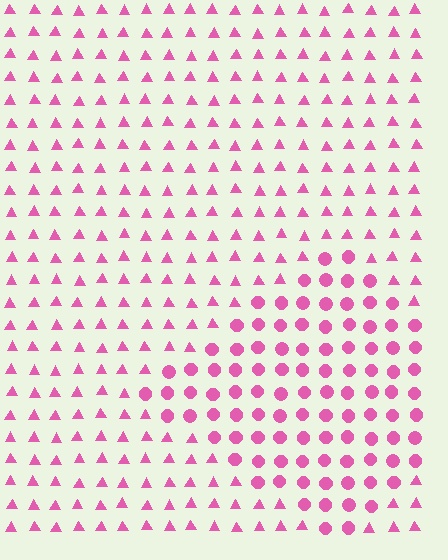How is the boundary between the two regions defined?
The boundary is defined by a change in element shape: circles inside vs. triangles outside. All elements share the same color and spacing.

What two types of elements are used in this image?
The image uses circles inside the diamond region and triangles outside it.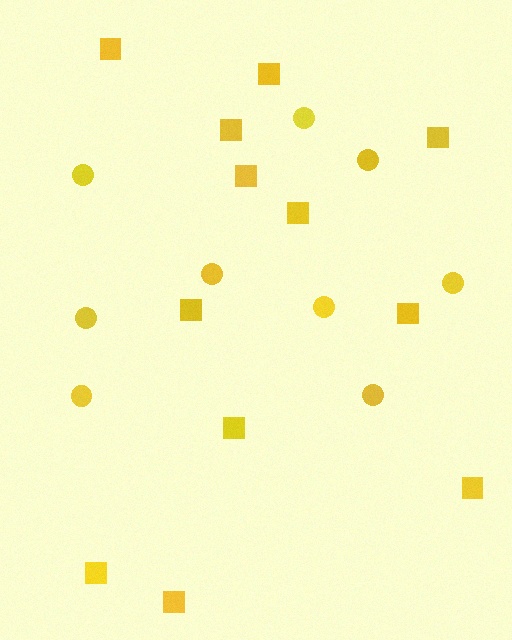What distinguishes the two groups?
There are 2 groups: one group of squares (12) and one group of circles (9).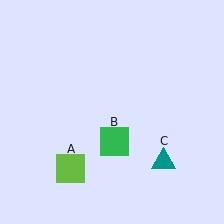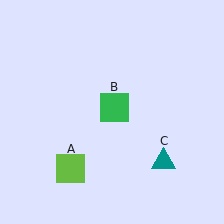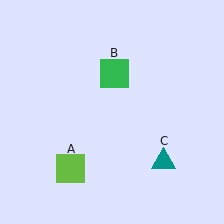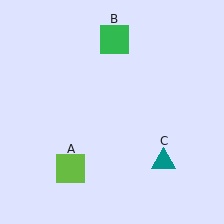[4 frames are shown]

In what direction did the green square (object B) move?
The green square (object B) moved up.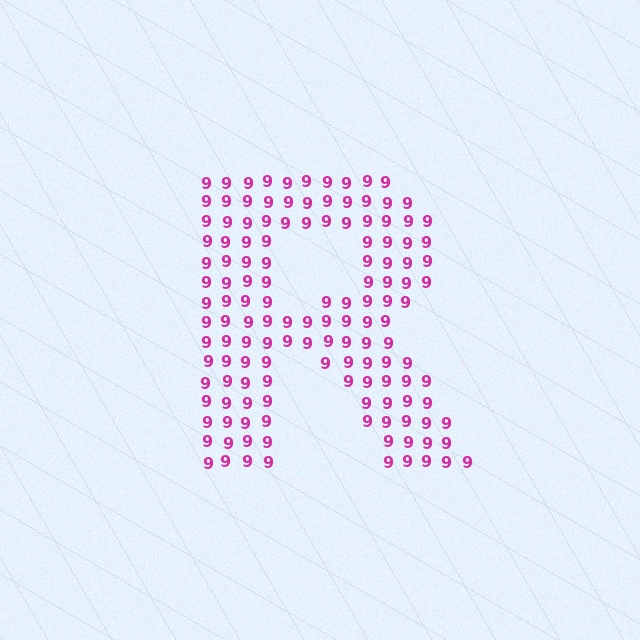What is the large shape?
The large shape is the letter R.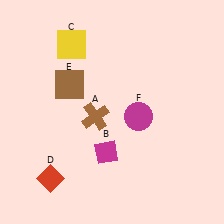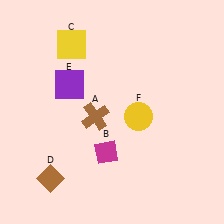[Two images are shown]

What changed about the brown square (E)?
In Image 1, E is brown. In Image 2, it changed to purple.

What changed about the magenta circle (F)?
In Image 1, F is magenta. In Image 2, it changed to yellow.